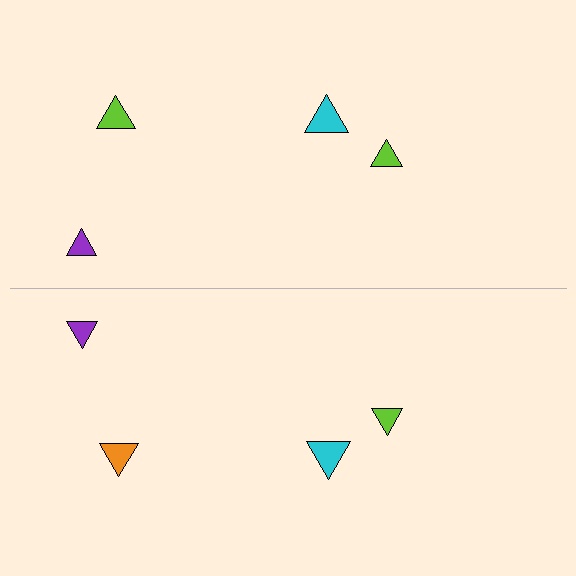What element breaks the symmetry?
The orange triangle on the bottom side breaks the symmetry — its mirror counterpart is lime.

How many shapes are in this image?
There are 8 shapes in this image.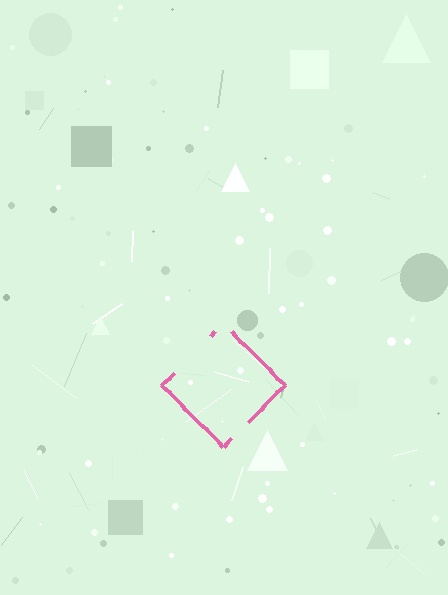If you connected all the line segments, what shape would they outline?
They would outline a diamond.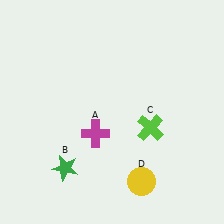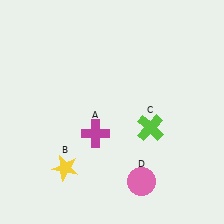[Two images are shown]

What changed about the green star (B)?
In Image 1, B is green. In Image 2, it changed to yellow.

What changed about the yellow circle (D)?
In Image 1, D is yellow. In Image 2, it changed to pink.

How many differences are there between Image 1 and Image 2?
There are 2 differences between the two images.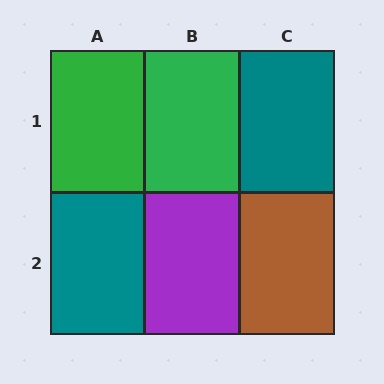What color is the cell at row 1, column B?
Green.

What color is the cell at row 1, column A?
Green.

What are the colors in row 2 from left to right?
Teal, purple, brown.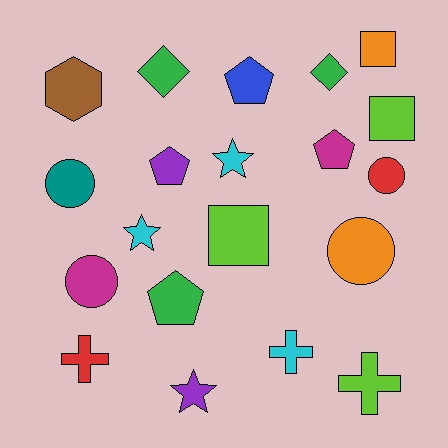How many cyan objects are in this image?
There are 3 cyan objects.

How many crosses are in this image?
There are 3 crosses.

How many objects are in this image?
There are 20 objects.